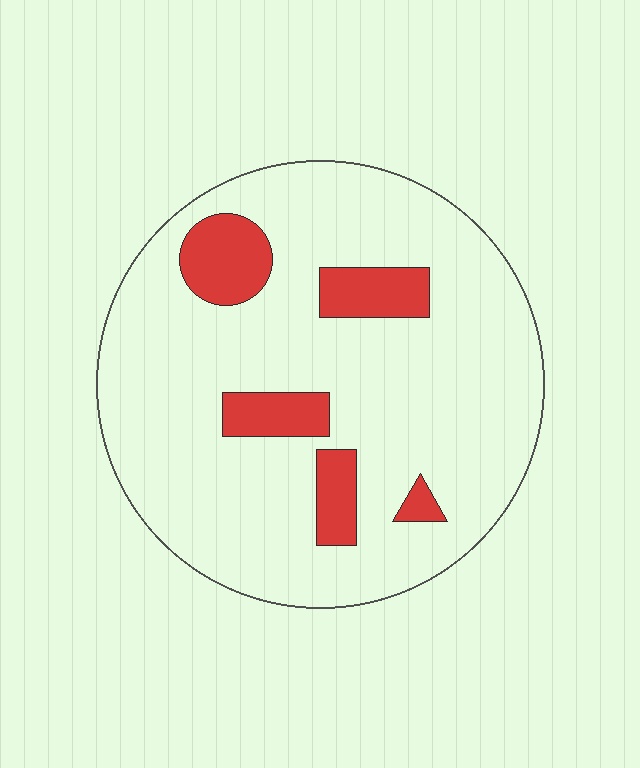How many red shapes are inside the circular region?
5.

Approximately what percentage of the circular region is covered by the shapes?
Approximately 15%.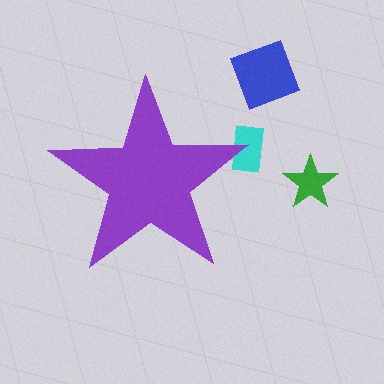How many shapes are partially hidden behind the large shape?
1 shape is partially hidden.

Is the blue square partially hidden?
No, the blue square is fully visible.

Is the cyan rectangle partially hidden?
Yes, the cyan rectangle is partially hidden behind the purple star.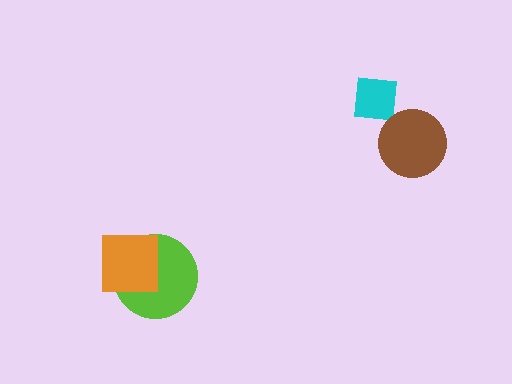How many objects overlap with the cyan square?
0 objects overlap with the cyan square.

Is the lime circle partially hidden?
Yes, it is partially covered by another shape.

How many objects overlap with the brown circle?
0 objects overlap with the brown circle.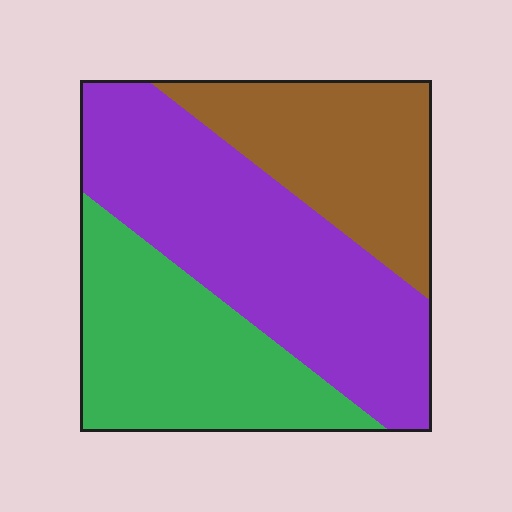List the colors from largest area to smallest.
From largest to smallest: purple, green, brown.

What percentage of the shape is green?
Green takes up between a quarter and a half of the shape.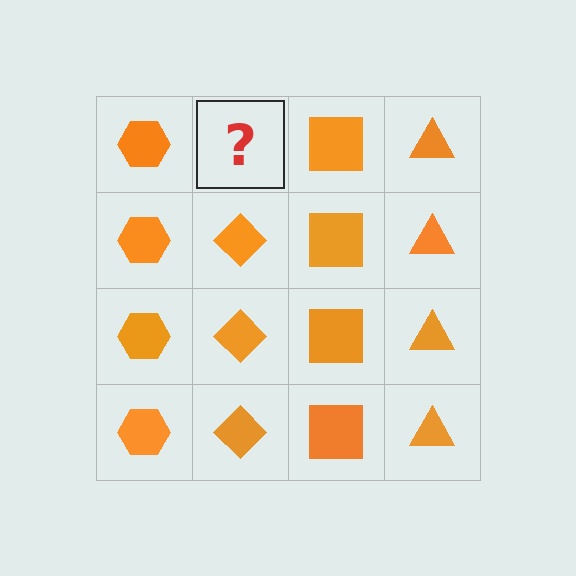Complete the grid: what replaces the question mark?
The question mark should be replaced with an orange diamond.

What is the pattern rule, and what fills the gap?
The rule is that each column has a consistent shape. The gap should be filled with an orange diamond.